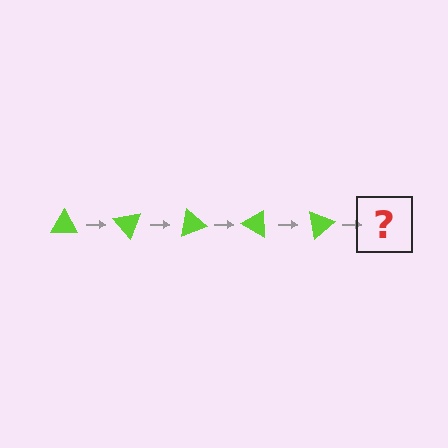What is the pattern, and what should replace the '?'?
The pattern is that the triangle rotates 50 degrees each step. The '?' should be a lime triangle rotated 250 degrees.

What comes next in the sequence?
The next element should be a lime triangle rotated 250 degrees.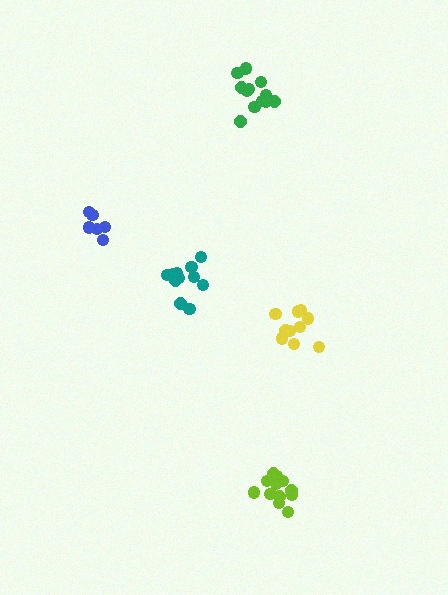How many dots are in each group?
Group 1: 10 dots, Group 2: 12 dots, Group 3: 12 dots, Group 4: 6 dots, Group 5: 12 dots (52 total).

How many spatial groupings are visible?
There are 5 spatial groupings.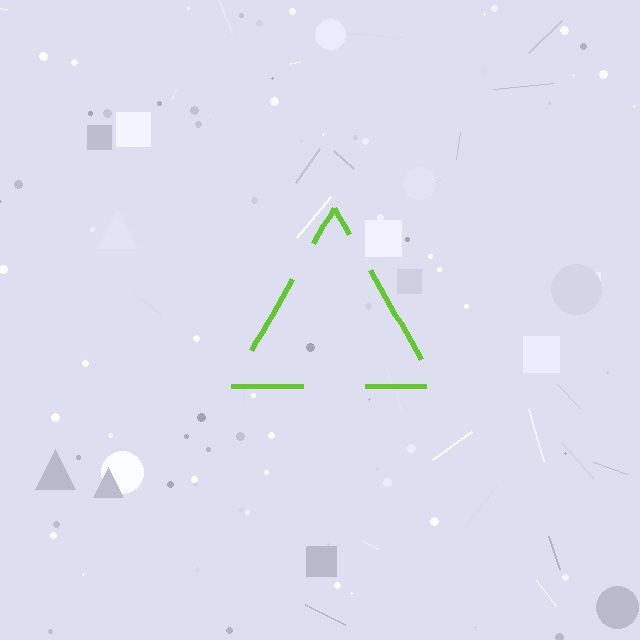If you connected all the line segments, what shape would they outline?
They would outline a triangle.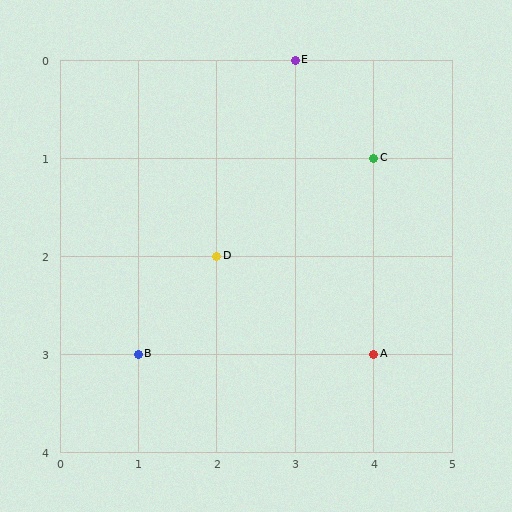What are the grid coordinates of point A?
Point A is at grid coordinates (4, 3).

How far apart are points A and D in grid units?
Points A and D are 2 columns and 1 row apart (about 2.2 grid units diagonally).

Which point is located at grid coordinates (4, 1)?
Point C is at (4, 1).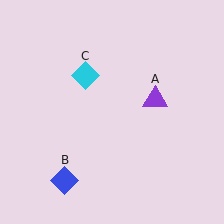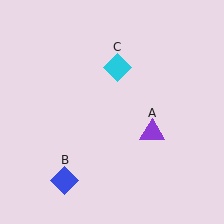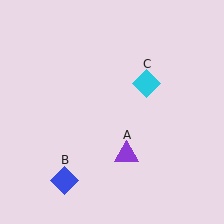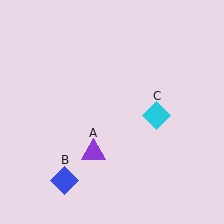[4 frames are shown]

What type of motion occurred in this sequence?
The purple triangle (object A), cyan diamond (object C) rotated clockwise around the center of the scene.